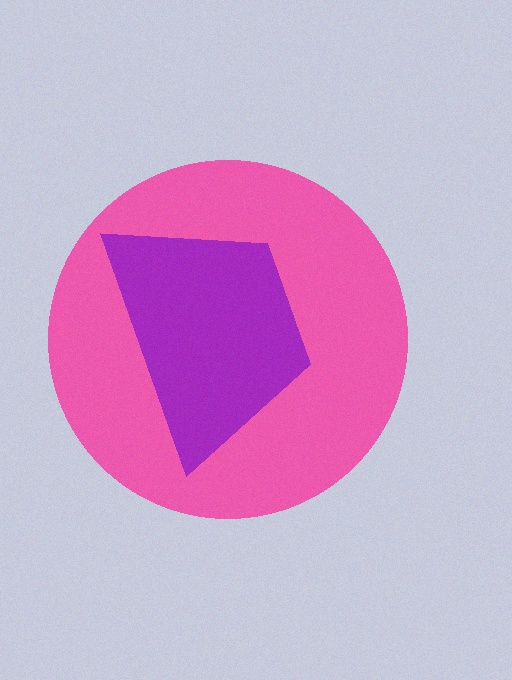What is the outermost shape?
The pink circle.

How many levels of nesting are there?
2.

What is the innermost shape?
The purple trapezoid.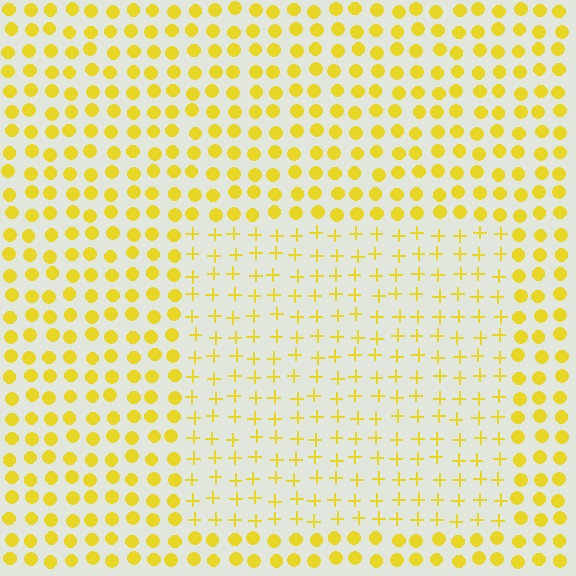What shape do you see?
I see a rectangle.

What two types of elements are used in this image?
The image uses plus signs inside the rectangle region and circles outside it.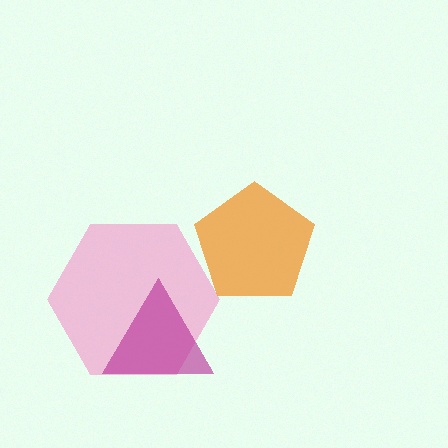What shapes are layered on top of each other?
The layered shapes are: a pink hexagon, an orange pentagon, a magenta triangle.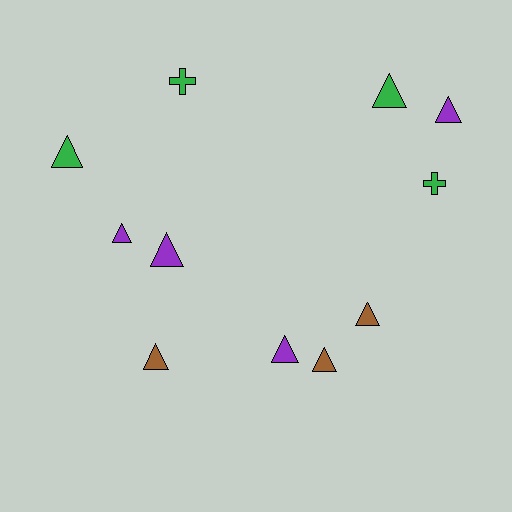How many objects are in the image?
There are 11 objects.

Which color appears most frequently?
Purple, with 4 objects.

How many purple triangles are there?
There are 4 purple triangles.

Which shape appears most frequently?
Triangle, with 9 objects.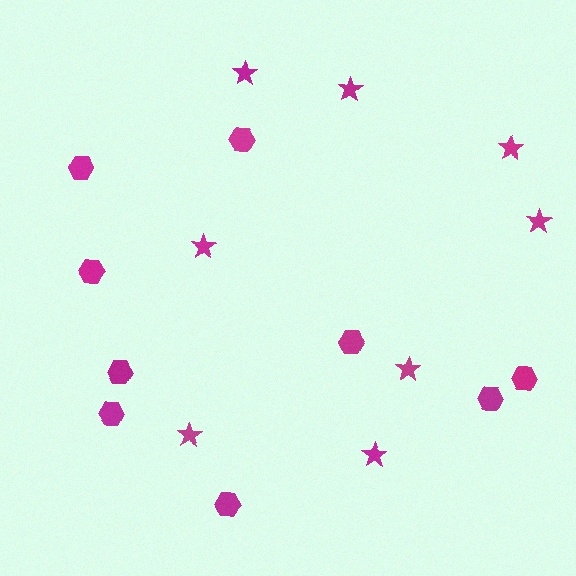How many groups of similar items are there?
There are 2 groups: one group of hexagons (9) and one group of stars (8).